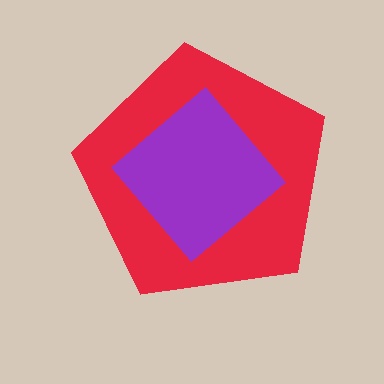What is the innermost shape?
The purple diamond.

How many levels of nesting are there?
2.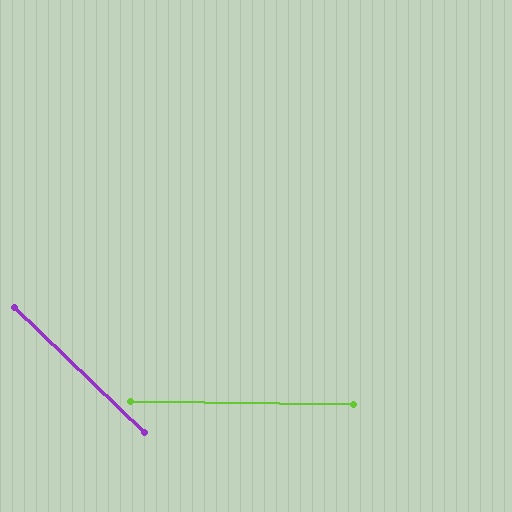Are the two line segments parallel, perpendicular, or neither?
Neither parallel nor perpendicular — they differ by about 43°.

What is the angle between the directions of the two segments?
Approximately 43 degrees.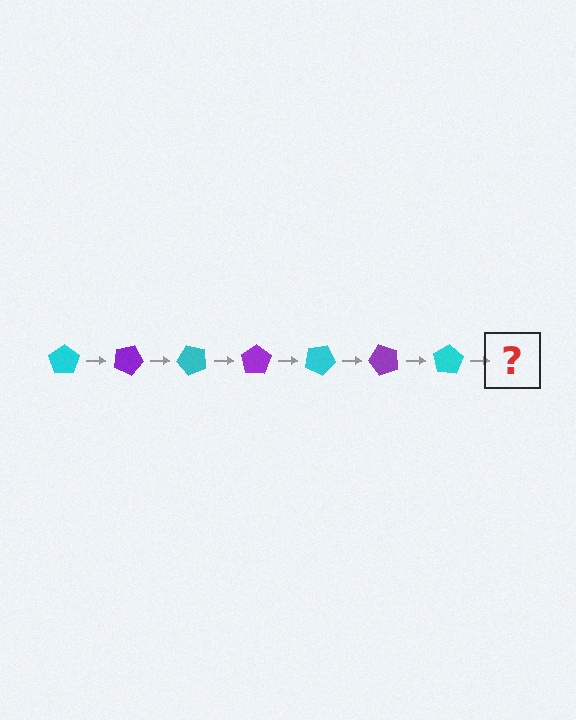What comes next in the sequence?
The next element should be a purple pentagon, rotated 175 degrees from the start.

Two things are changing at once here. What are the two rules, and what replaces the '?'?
The two rules are that it rotates 25 degrees each step and the color cycles through cyan and purple. The '?' should be a purple pentagon, rotated 175 degrees from the start.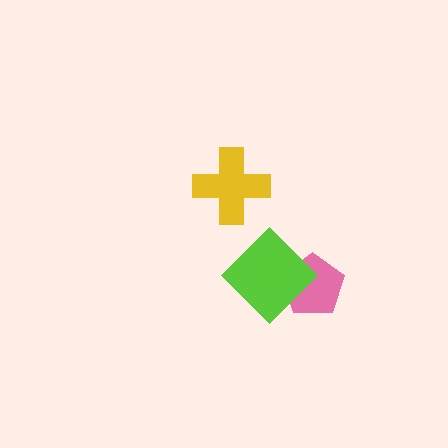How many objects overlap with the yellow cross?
0 objects overlap with the yellow cross.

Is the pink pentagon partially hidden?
Yes, it is partially covered by another shape.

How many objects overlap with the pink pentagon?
1 object overlaps with the pink pentagon.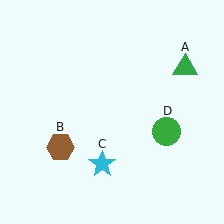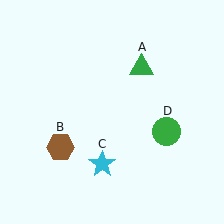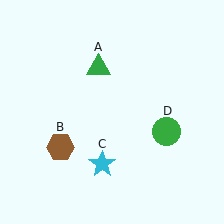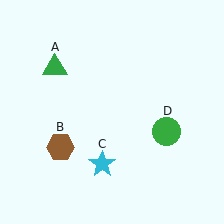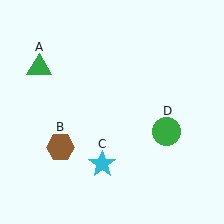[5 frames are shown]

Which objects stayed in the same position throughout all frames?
Brown hexagon (object B) and cyan star (object C) and green circle (object D) remained stationary.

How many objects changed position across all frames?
1 object changed position: green triangle (object A).